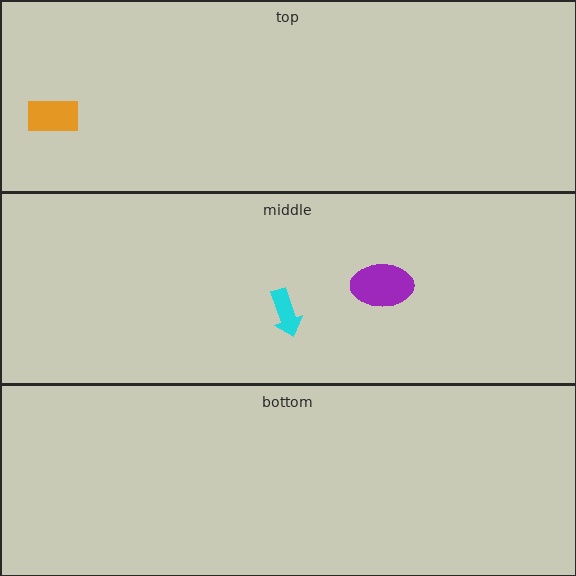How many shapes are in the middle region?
2.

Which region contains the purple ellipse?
The middle region.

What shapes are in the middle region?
The cyan arrow, the purple ellipse.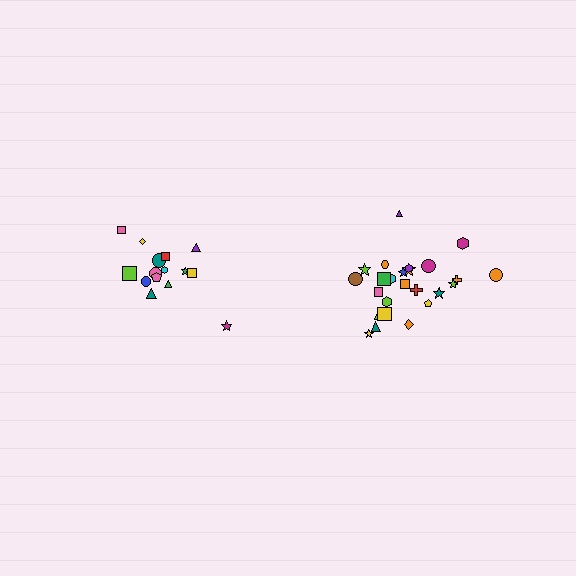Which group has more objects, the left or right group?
The right group.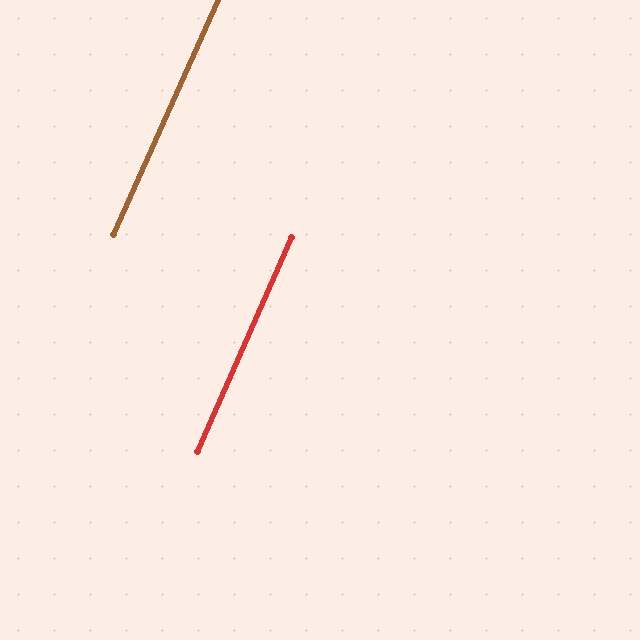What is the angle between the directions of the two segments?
Approximately 0 degrees.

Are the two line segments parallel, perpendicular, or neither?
Parallel — their directions differ by only 0.3°.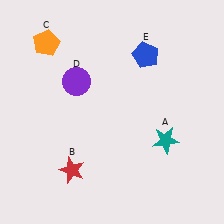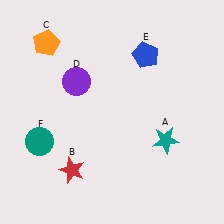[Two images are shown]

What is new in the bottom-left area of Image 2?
A teal circle (F) was added in the bottom-left area of Image 2.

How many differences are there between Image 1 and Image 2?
There is 1 difference between the two images.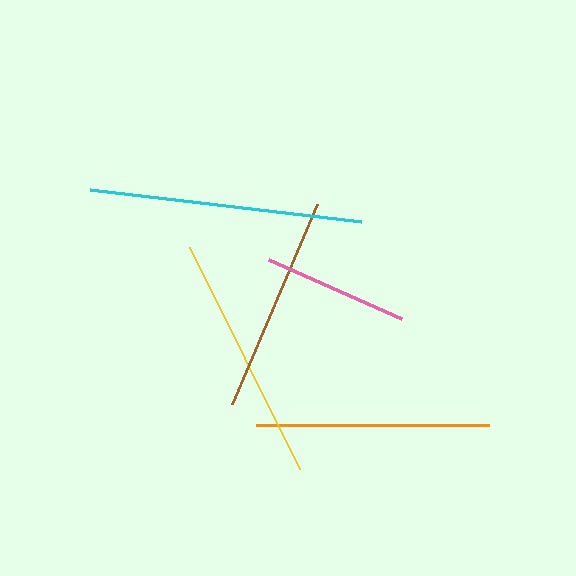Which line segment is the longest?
The cyan line is the longest at approximately 273 pixels.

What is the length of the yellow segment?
The yellow segment is approximately 248 pixels long.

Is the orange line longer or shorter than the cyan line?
The cyan line is longer than the orange line.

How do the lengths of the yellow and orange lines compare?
The yellow and orange lines are approximately the same length.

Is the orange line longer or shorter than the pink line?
The orange line is longer than the pink line.